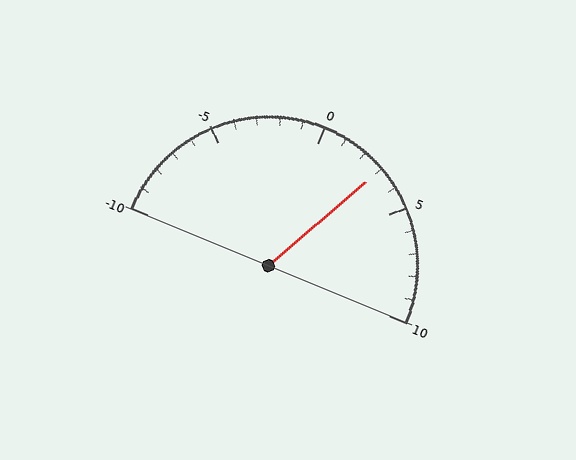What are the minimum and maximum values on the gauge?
The gauge ranges from -10 to 10.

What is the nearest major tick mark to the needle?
The nearest major tick mark is 5.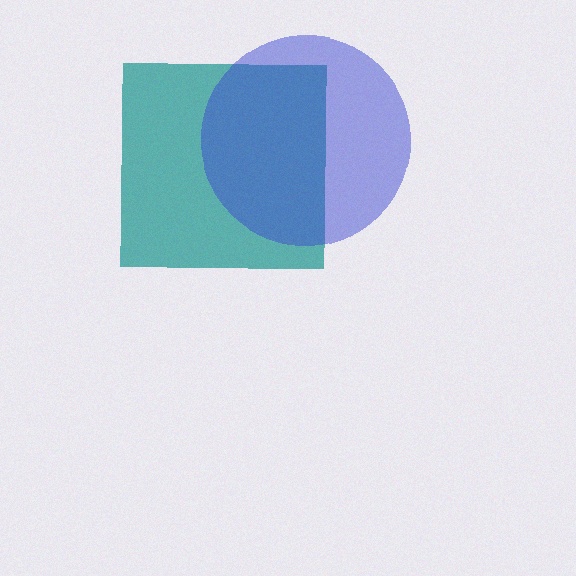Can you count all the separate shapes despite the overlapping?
Yes, there are 2 separate shapes.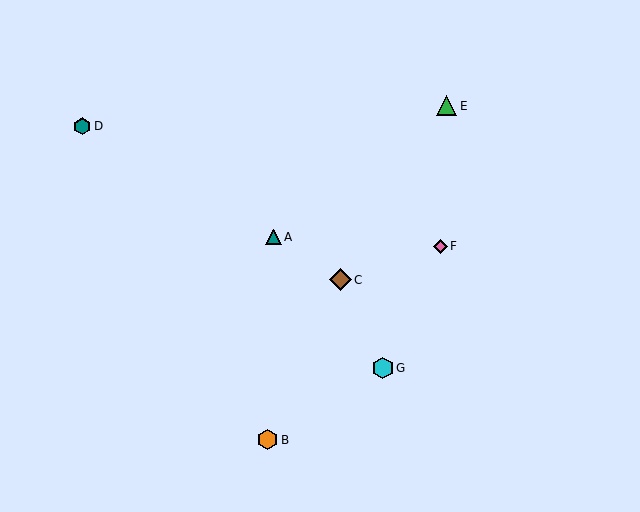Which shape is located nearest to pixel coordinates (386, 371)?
The cyan hexagon (labeled G) at (383, 368) is nearest to that location.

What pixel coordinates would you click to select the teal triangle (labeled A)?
Click at (273, 237) to select the teal triangle A.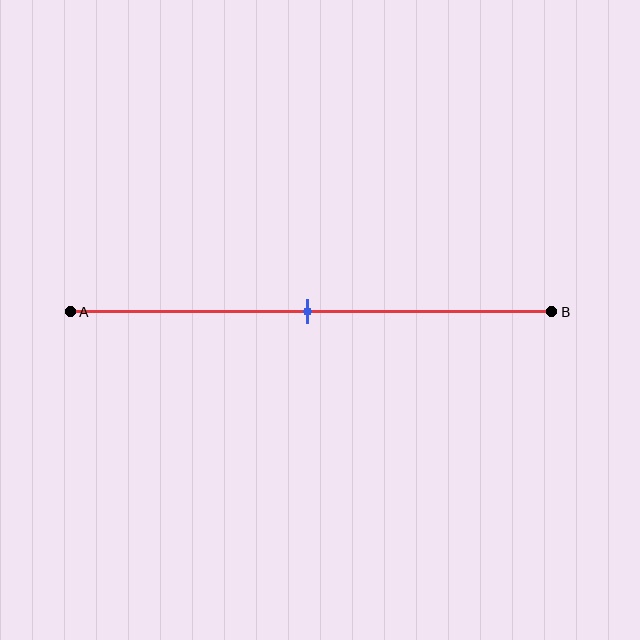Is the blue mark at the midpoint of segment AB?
Yes, the mark is approximately at the midpoint.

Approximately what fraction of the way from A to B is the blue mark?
The blue mark is approximately 50% of the way from A to B.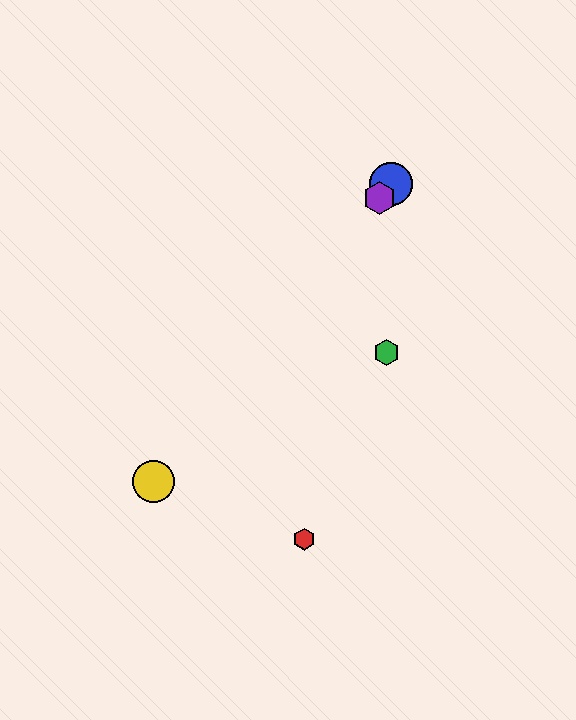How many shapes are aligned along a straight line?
3 shapes (the blue circle, the yellow circle, the purple hexagon) are aligned along a straight line.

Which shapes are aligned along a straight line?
The blue circle, the yellow circle, the purple hexagon are aligned along a straight line.